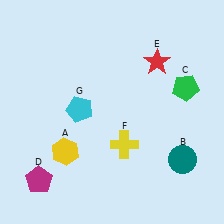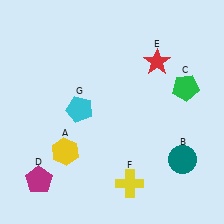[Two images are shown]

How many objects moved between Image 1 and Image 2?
1 object moved between the two images.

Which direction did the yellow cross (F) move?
The yellow cross (F) moved down.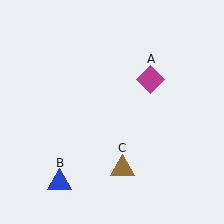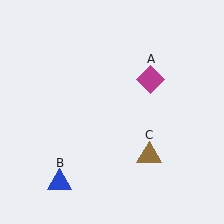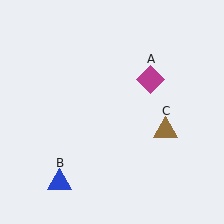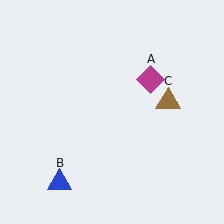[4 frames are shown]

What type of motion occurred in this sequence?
The brown triangle (object C) rotated counterclockwise around the center of the scene.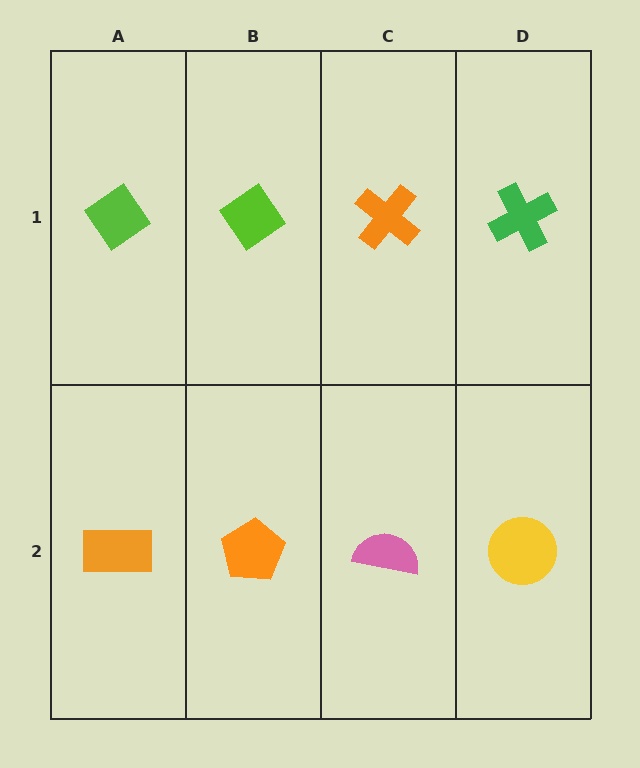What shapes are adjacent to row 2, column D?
A green cross (row 1, column D), a pink semicircle (row 2, column C).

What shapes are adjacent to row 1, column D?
A yellow circle (row 2, column D), an orange cross (row 1, column C).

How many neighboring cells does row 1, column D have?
2.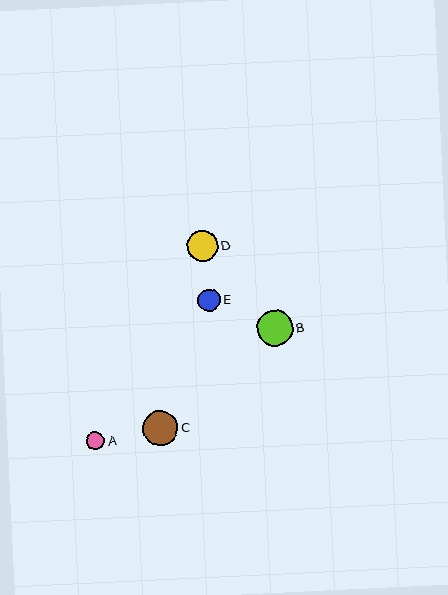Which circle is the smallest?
Circle A is the smallest with a size of approximately 18 pixels.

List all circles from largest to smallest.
From largest to smallest: B, C, D, E, A.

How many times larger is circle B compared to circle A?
Circle B is approximately 2.0 times the size of circle A.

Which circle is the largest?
Circle B is the largest with a size of approximately 36 pixels.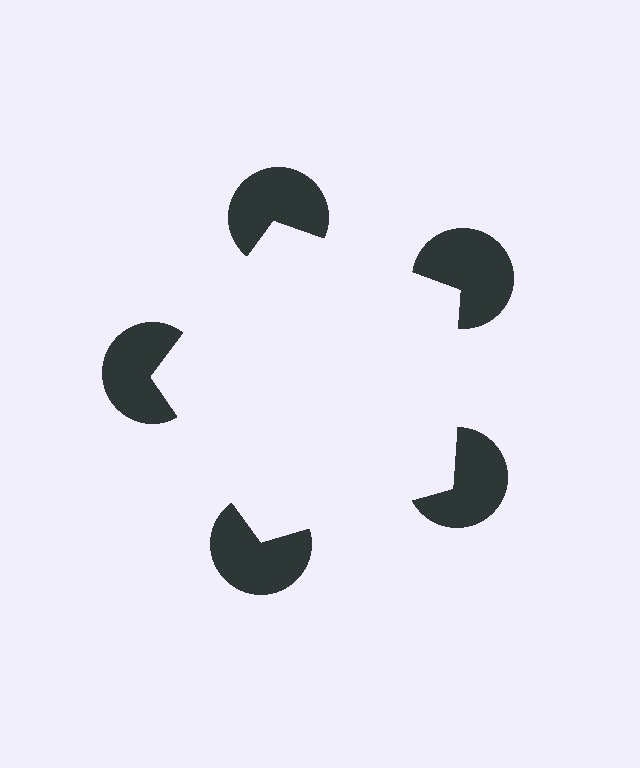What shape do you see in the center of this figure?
An illusory pentagon — its edges are inferred from the aligned wedge cuts in the pac-man discs, not physically drawn.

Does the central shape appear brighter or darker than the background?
It typically appears slightly brighter than the background, even though no actual brightness change is drawn.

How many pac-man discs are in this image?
There are 5 — one at each vertex of the illusory pentagon.